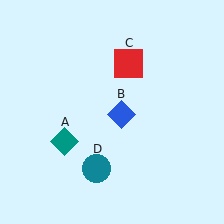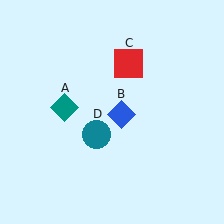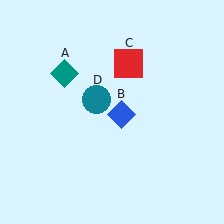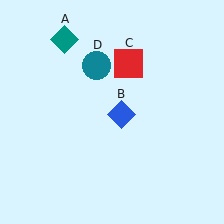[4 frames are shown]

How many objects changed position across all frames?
2 objects changed position: teal diamond (object A), teal circle (object D).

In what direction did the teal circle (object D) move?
The teal circle (object D) moved up.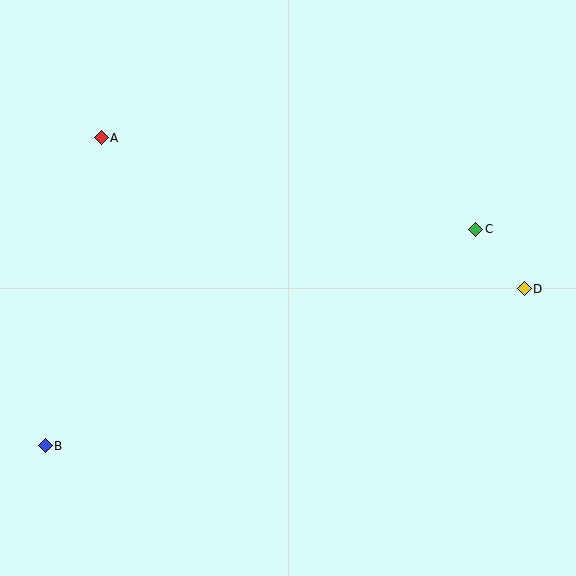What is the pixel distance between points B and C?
The distance between B and C is 482 pixels.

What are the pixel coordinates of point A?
Point A is at (101, 138).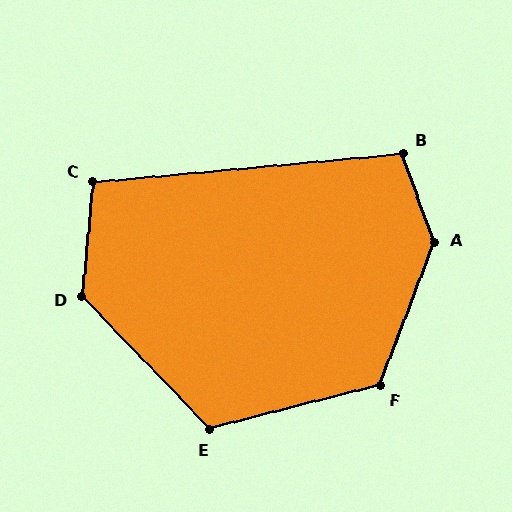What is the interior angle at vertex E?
Approximately 120 degrees (obtuse).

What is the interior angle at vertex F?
Approximately 125 degrees (obtuse).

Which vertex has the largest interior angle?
A, at approximately 139 degrees.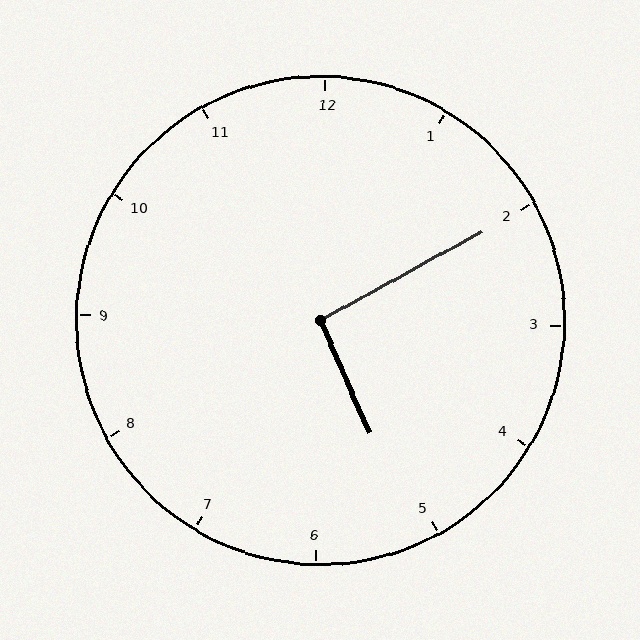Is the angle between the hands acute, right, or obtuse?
It is right.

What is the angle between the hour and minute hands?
Approximately 95 degrees.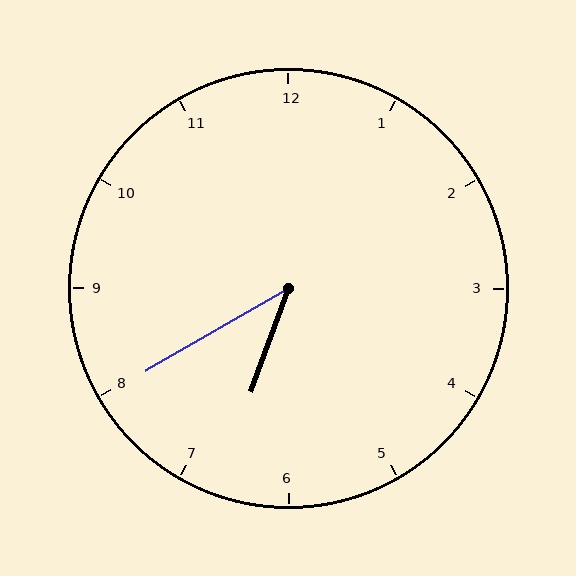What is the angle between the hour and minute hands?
Approximately 40 degrees.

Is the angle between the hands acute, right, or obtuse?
It is acute.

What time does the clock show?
6:40.